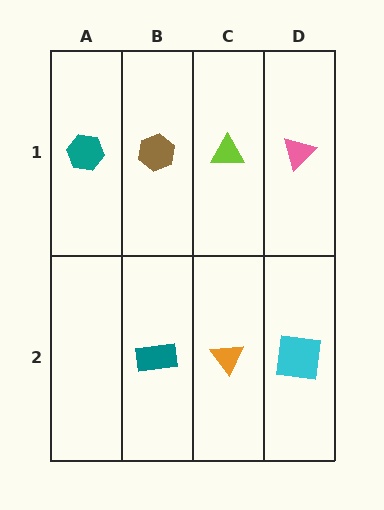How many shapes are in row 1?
4 shapes.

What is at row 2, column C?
An orange triangle.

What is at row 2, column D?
A cyan square.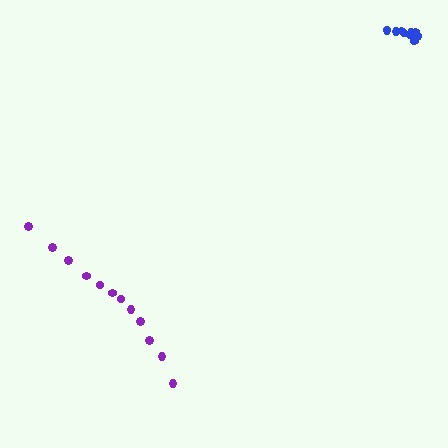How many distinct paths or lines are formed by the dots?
There are 2 distinct paths.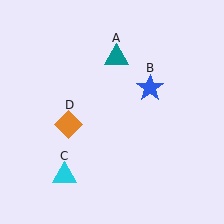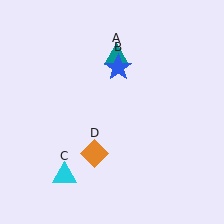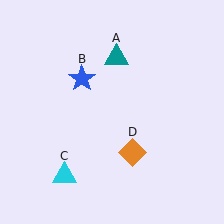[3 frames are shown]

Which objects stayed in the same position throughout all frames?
Teal triangle (object A) and cyan triangle (object C) remained stationary.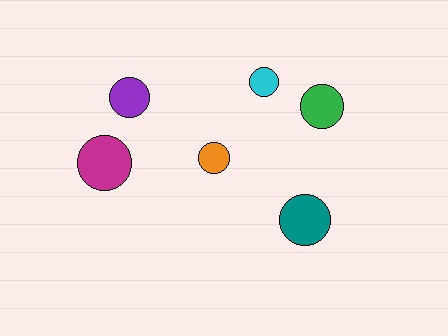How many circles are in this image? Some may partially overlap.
There are 6 circles.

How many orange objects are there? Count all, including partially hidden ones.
There is 1 orange object.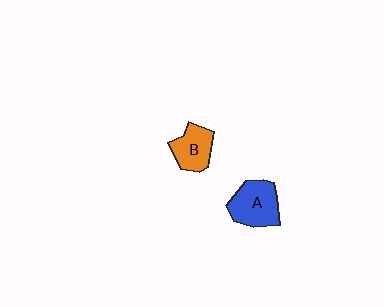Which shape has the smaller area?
Shape B (orange).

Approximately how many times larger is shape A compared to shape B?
Approximately 1.3 times.